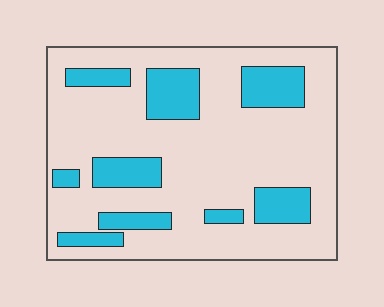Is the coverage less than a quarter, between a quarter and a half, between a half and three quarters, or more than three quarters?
Less than a quarter.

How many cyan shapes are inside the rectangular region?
9.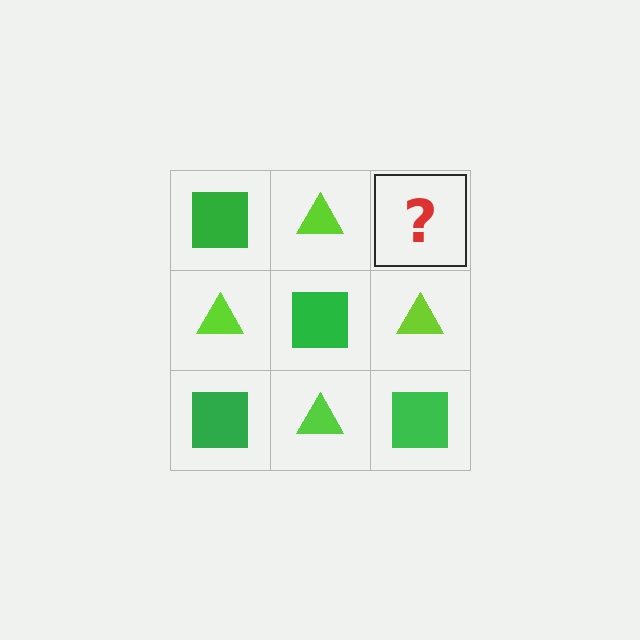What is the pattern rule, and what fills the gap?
The rule is that it alternates green square and lime triangle in a checkerboard pattern. The gap should be filled with a green square.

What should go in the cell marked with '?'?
The missing cell should contain a green square.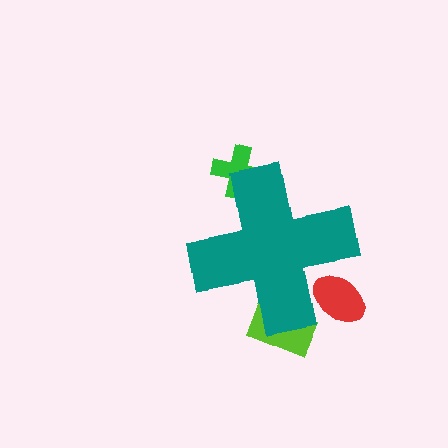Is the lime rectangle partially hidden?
Yes, the lime rectangle is partially hidden behind the teal cross.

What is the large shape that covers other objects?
A teal cross.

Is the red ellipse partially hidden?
Yes, the red ellipse is partially hidden behind the teal cross.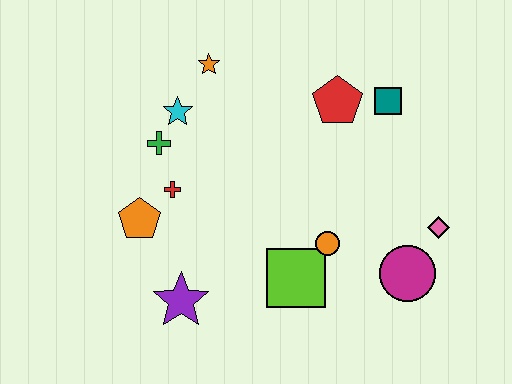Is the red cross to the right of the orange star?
No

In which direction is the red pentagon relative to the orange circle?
The red pentagon is above the orange circle.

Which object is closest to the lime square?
The orange circle is closest to the lime square.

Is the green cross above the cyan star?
No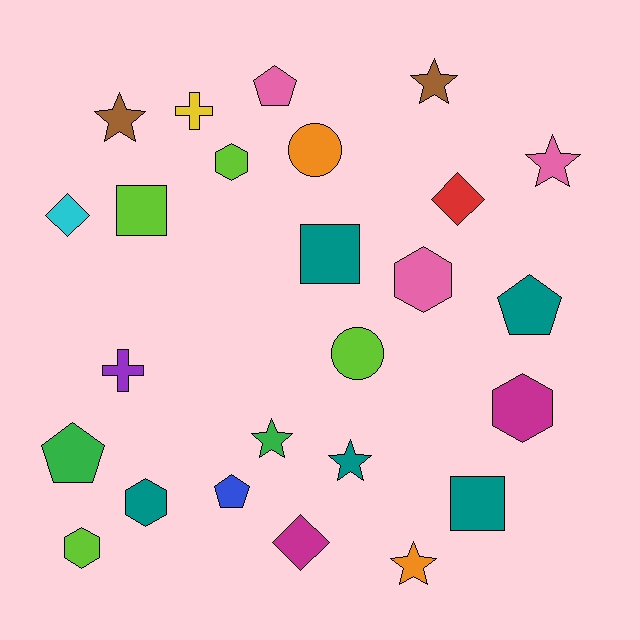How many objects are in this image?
There are 25 objects.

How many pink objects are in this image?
There are 3 pink objects.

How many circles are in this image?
There are 2 circles.